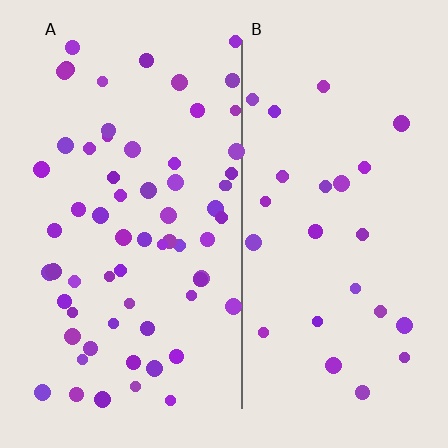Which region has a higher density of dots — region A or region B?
A (the left).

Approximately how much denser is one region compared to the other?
Approximately 2.4× — region A over region B.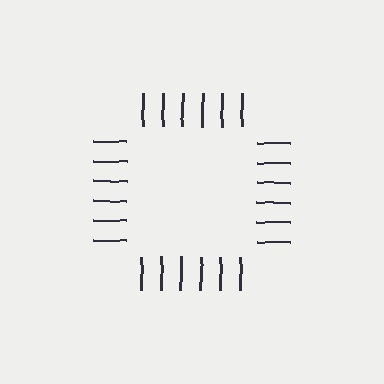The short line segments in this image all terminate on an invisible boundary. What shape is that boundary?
An illusory square — the line segments terminate on its edges but no continuous stroke is drawn.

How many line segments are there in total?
24 — 6 along each of the 4 edges.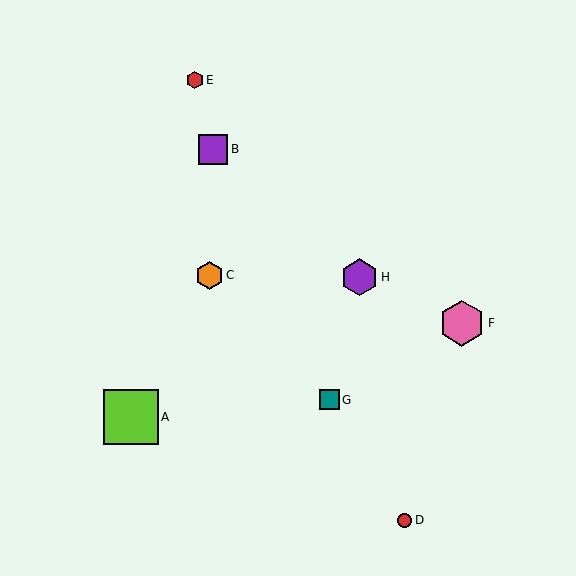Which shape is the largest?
The lime square (labeled A) is the largest.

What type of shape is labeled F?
Shape F is a pink hexagon.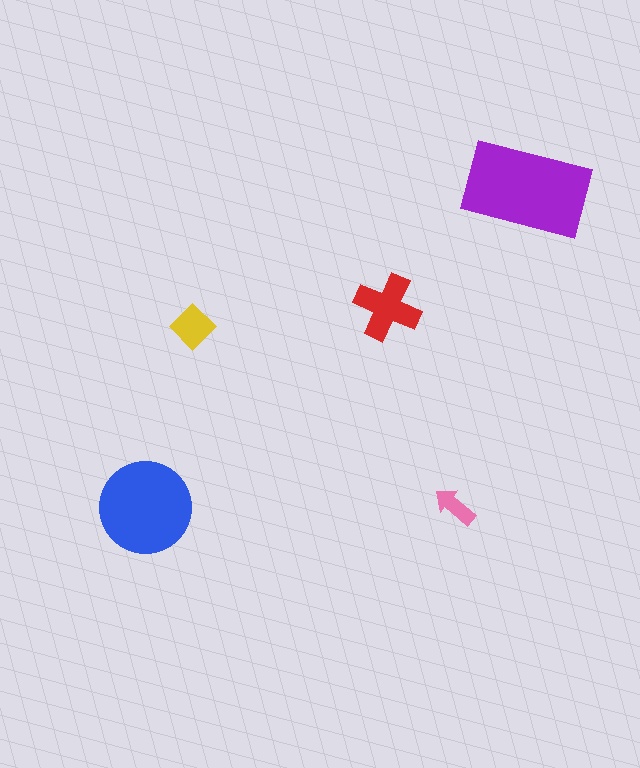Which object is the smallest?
The pink arrow.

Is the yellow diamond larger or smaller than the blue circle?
Smaller.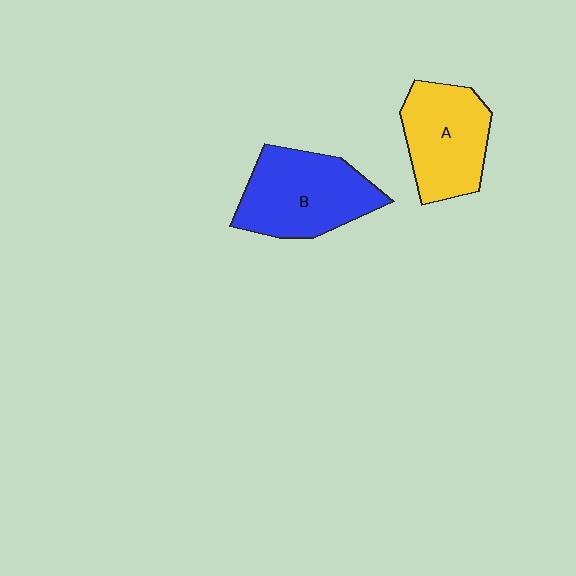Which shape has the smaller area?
Shape A (yellow).